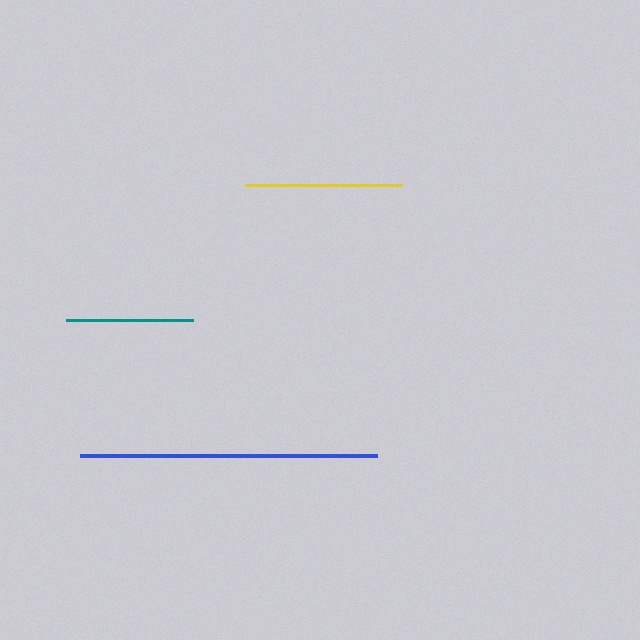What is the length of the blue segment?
The blue segment is approximately 297 pixels long.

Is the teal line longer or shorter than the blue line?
The blue line is longer than the teal line.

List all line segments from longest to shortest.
From longest to shortest: blue, yellow, teal.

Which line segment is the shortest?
The teal line is the shortest at approximately 127 pixels.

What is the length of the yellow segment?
The yellow segment is approximately 157 pixels long.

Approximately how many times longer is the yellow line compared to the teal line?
The yellow line is approximately 1.2 times the length of the teal line.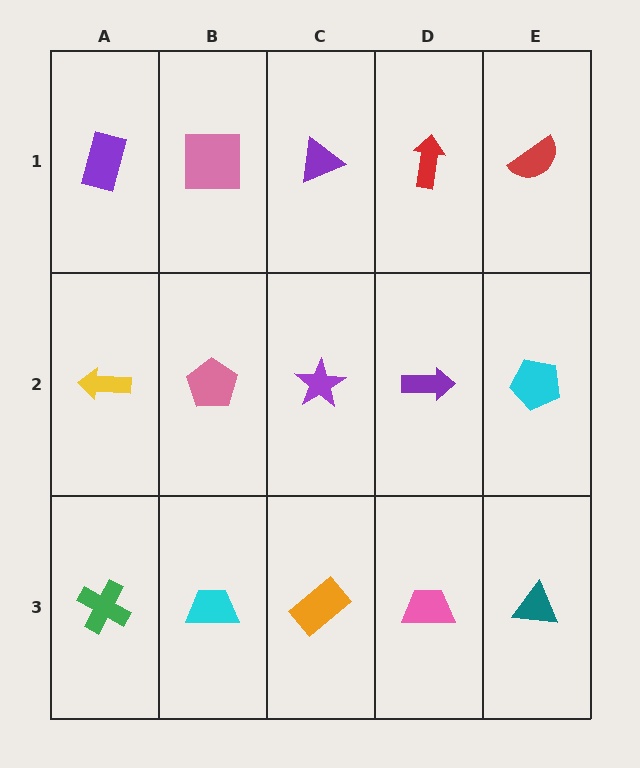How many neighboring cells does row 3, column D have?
3.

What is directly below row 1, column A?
A yellow arrow.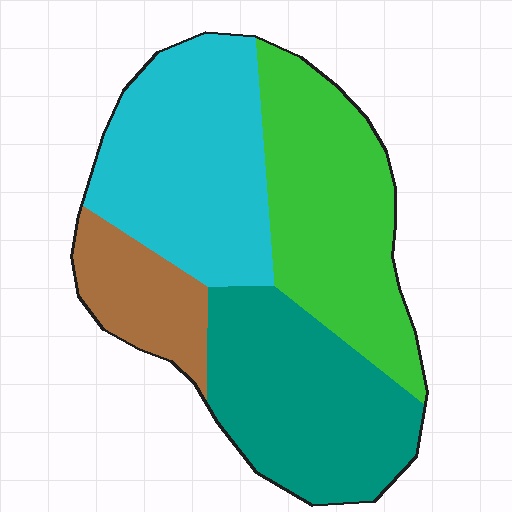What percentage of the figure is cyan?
Cyan covers 30% of the figure.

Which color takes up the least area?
Brown, at roughly 10%.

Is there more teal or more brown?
Teal.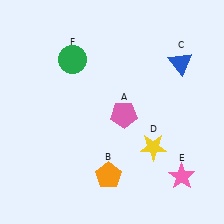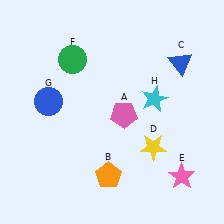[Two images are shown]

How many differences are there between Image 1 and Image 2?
There are 2 differences between the two images.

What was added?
A blue circle (G), a cyan star (H) were added in Image 2.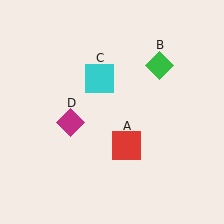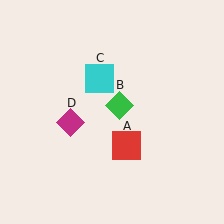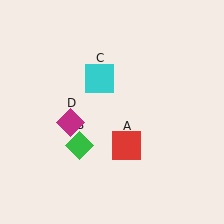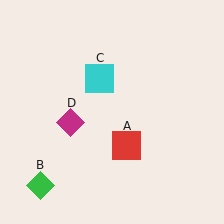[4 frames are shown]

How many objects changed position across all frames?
1 object changed position: green diamond (object B).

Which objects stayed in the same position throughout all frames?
Red square (object A) and cyan square (object C) and magenta diamond (object D) remained stationary.